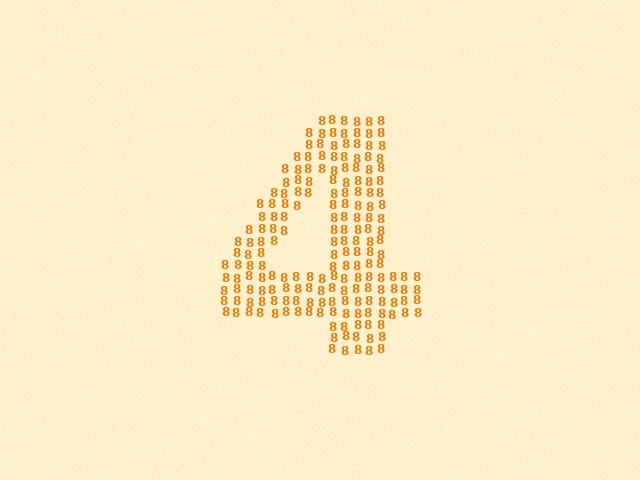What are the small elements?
The small elements are digit 8's.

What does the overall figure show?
The overall figure shows the digit 4.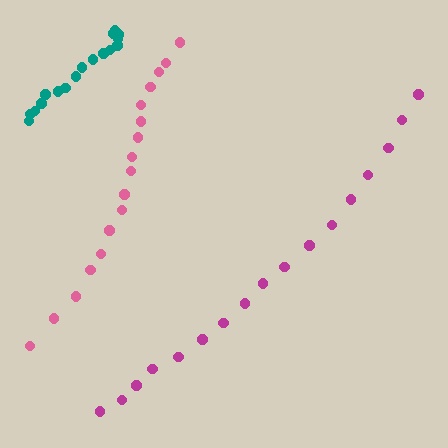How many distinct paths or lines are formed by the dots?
There are 3 distinct paths.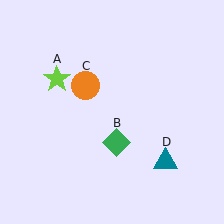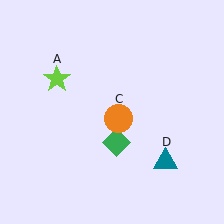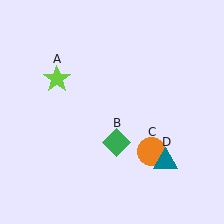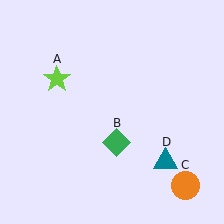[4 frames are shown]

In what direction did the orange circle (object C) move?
The orange circle (object C) moved down and to the right.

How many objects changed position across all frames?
1 object changed position: orange circle (object C).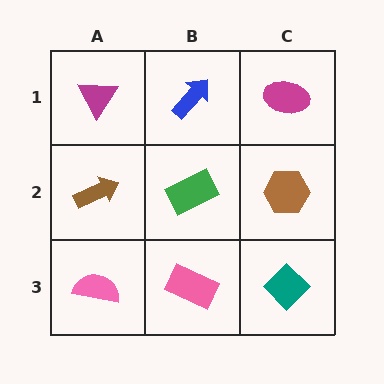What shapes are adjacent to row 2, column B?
A blue arrow (row 1, column B), a pink rectangle (row 3, column B), a brown arrow (row 2, column A), a brown hexagon (row 2, column C).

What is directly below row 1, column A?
A brown arrow.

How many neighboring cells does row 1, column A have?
2.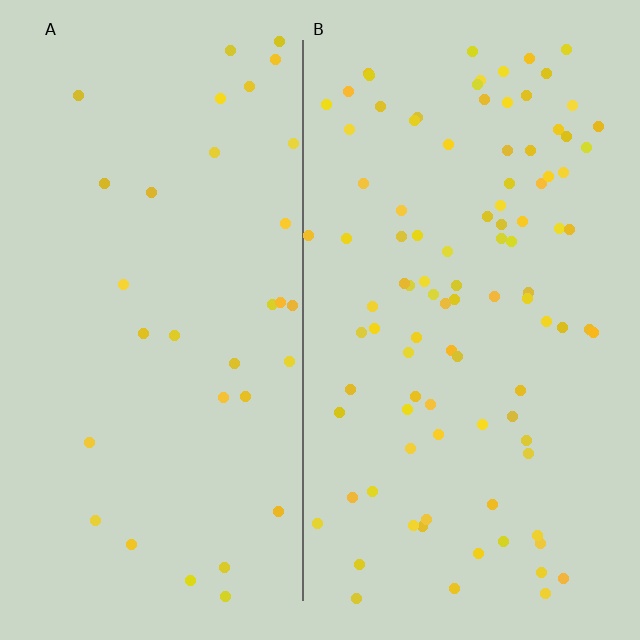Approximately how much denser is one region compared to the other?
Approximately 3.0× — region B over region A.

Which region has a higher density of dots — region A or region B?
B (the right).